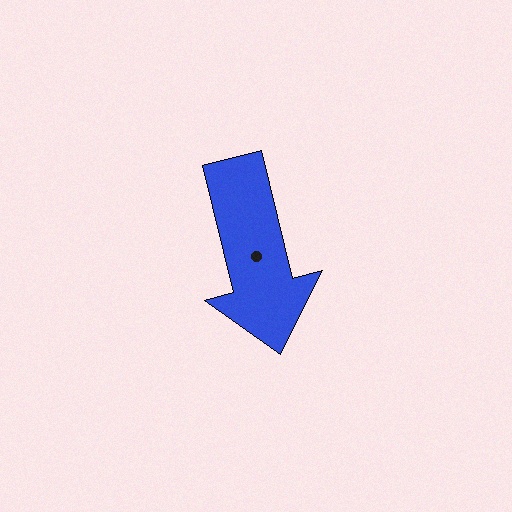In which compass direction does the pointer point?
South.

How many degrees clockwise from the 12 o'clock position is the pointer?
Approximately 166 degrees.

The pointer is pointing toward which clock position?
Roughly 6 o'clock.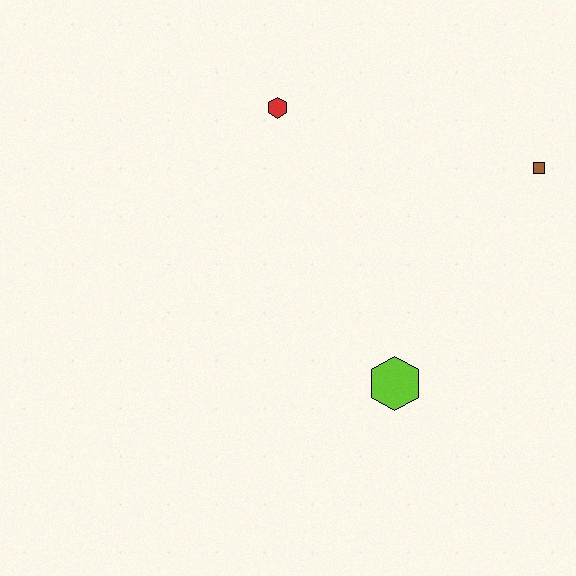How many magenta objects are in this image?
There are no magenta objects.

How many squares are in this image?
There is 1 square.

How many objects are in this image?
There are 3 objects.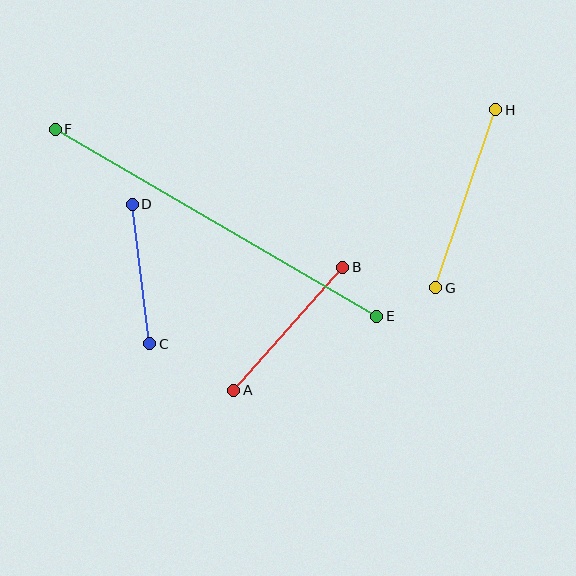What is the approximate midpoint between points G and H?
The midpoint is at approximately (466, 199) pixels.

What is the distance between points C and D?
The distance is approximately 140 pixels.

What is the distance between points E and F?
The distance is approximately 372 pixels.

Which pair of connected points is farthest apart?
Points E and F are farthest apart.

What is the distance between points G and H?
The distance is approximately 188 pixels.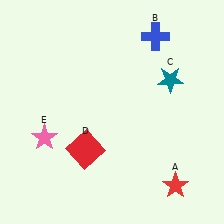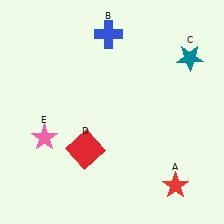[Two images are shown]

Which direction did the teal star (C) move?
The teal star (C) moved up.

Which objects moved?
The objects that moved are: the blue cross (B), the teal star (C).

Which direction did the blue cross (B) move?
The blue cross (B) moved left.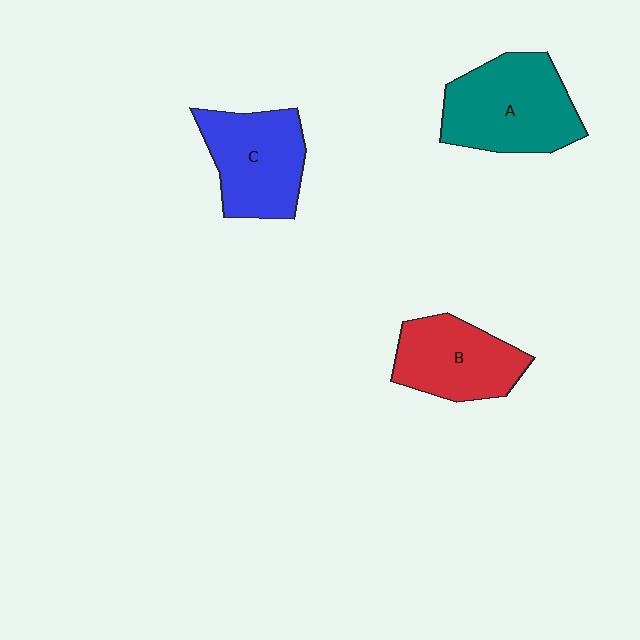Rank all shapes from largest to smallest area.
From largest to smallest: A (teal), C (blue), B (red).